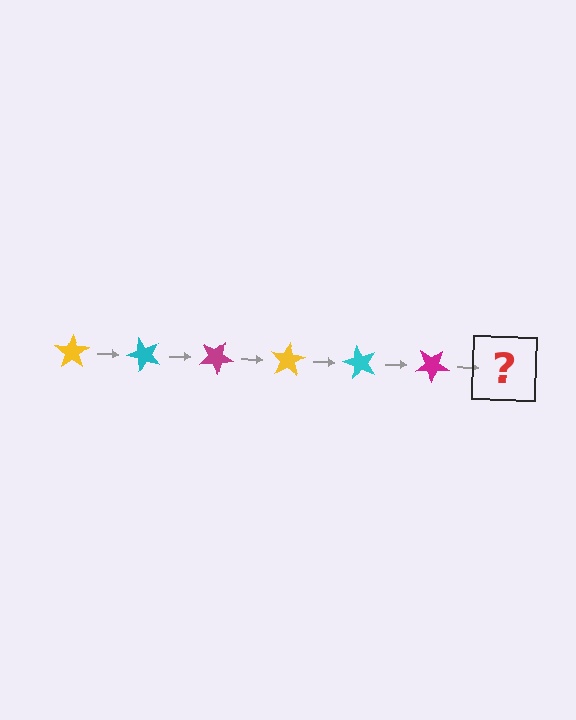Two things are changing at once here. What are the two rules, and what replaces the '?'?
The two rules are that it rotates 50 degrees each step and the color cycles through yellow, cyan, and magenta. The '?' should be a yellow star, rotated 300 degrees from the start.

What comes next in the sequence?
The next element should be a yellow star, rotated 300 degrees from the start.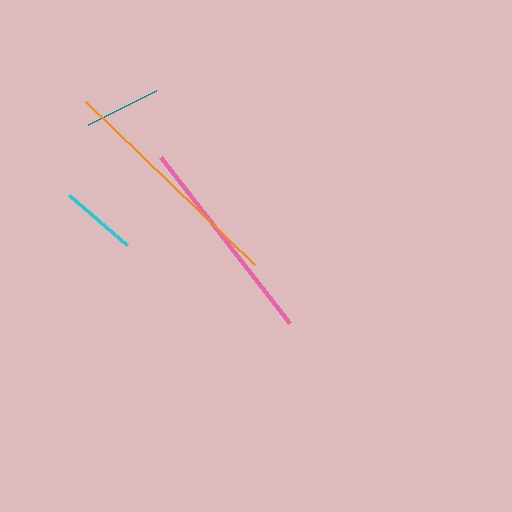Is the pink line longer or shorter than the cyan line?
The pink line is longer than the cyan line.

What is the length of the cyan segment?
The cyan segment is approximately 76 pixels long.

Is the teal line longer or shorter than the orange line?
The orange line is longer than the teal line.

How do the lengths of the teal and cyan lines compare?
The teal and cyan lines are approximately the same length.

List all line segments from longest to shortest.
From longest to shortest: orange, pink, teal, cyan.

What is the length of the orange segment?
The orange segment is approximately 235 pixels long.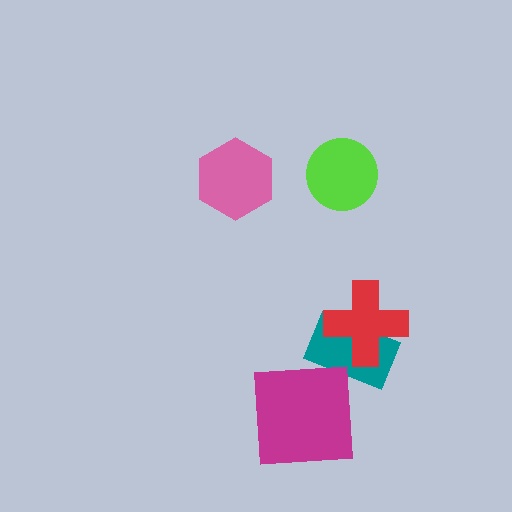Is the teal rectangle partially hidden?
Yes, it is partially covered by another shape.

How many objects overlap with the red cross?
1 object overlaps with the red cross.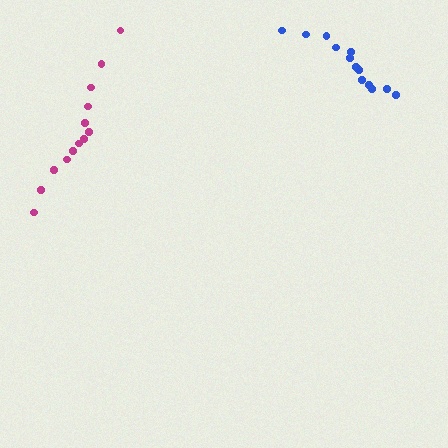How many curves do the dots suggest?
There are 2 distinct paths.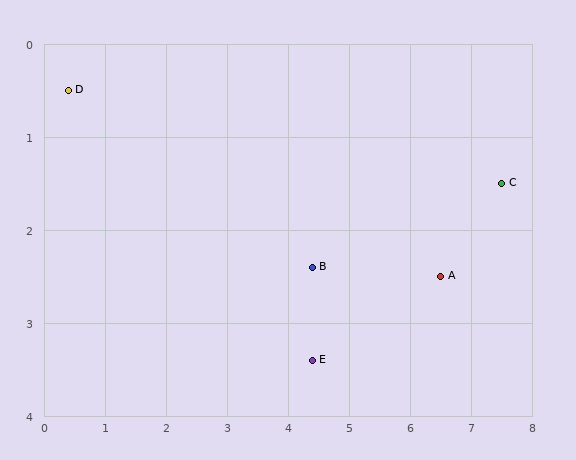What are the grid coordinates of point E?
Point E is at approximately (4.4, 3.4).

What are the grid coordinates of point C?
Point C is at approximately (7.5, 1.5).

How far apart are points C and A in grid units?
Points C and A are about 1.4 grid units apart.